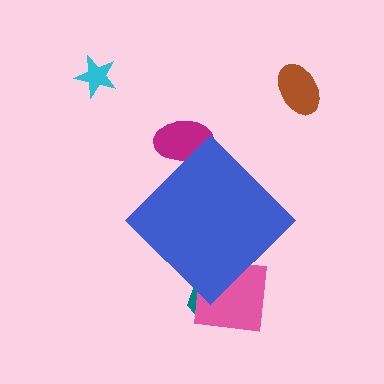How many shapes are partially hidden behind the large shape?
3 shapes are partially hidden.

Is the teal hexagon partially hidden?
Yes, the teal hexagon is partially hidden behind the blue diamond.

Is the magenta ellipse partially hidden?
Yes, the magenta ellipse is partially hidden behind the blue diamond.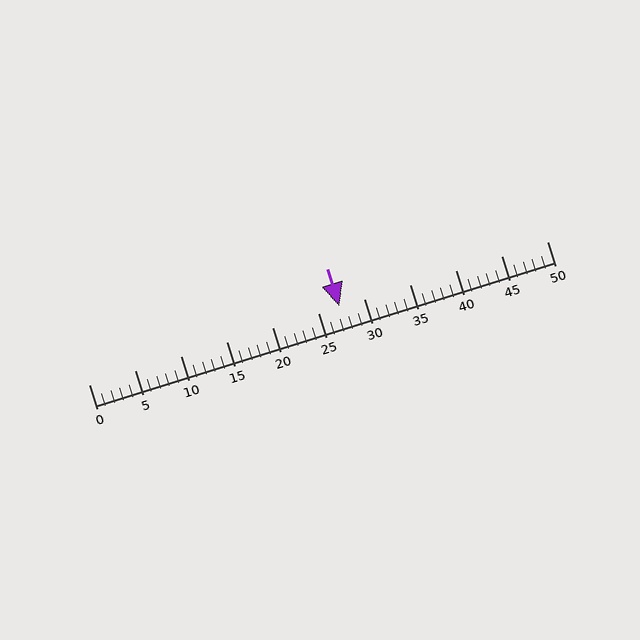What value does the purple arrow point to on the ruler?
The purple arrow points to approximately 27.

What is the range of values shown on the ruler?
The ruler shows values from 0 to 50.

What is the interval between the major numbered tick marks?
The major tick marks are spaced 5 units apart.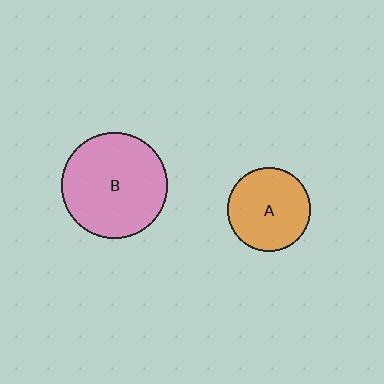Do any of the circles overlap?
No, none of the circles overlap.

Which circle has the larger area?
Circle B (pink).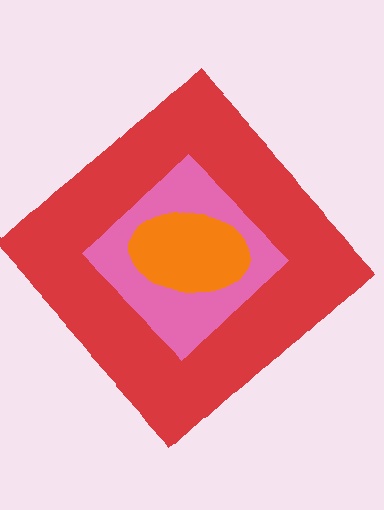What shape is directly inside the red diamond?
The pink diamond.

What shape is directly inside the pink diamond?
The orange ellipse.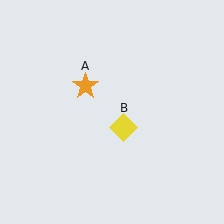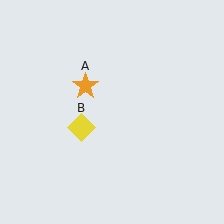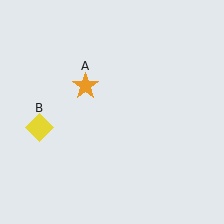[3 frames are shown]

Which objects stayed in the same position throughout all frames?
Orange star (object A) remained stationary.